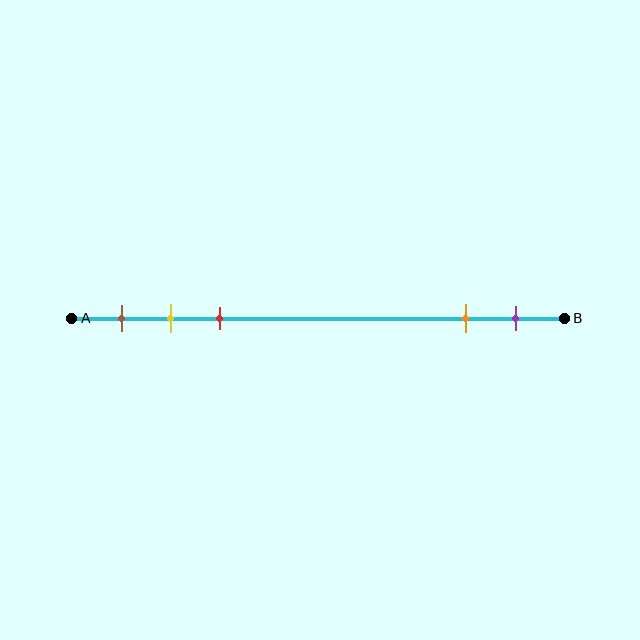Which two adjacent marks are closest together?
The yellow and red marks are the closest adjacent pair.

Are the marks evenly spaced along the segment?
No, the marks are not evenly spaced.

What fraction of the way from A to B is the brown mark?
The brown mark is approximately 10% (0.1) of the way from A to B.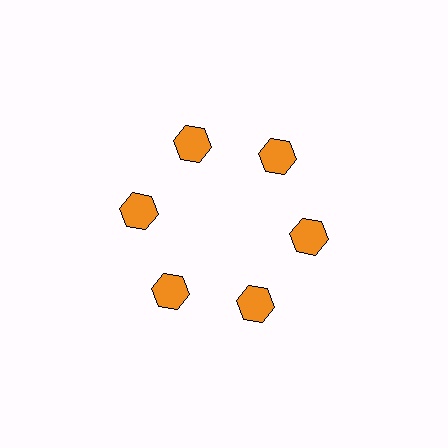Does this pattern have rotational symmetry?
Yes, this pattern has 6-fold rotational symmetry. It looks the same after rotating 60 degrees around the center.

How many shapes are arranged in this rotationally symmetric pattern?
There are 6 shapes, arranged in 6 groups of 1.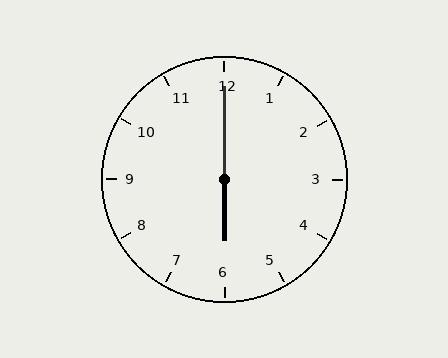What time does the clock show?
6:00.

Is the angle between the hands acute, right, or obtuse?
It is obtuse.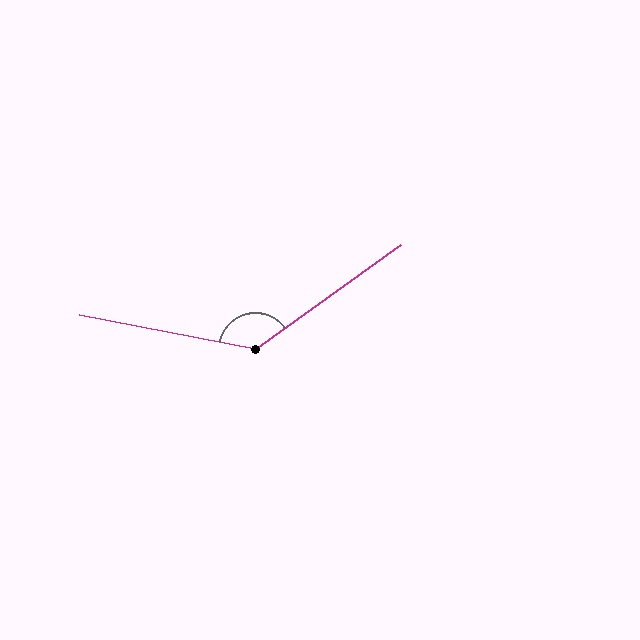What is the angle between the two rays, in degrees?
Approximately 133 degrees.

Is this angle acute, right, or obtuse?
It is obtuse.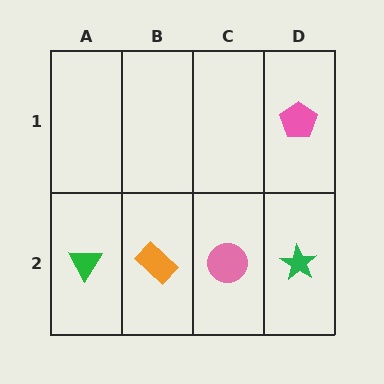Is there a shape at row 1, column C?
No, that cell is empty.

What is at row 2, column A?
A green triangle.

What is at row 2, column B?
An orange rectangle.